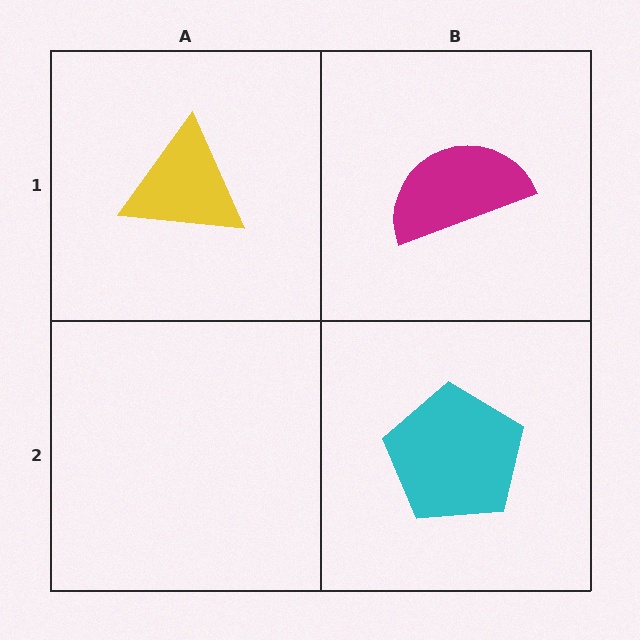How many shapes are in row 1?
2 shapes.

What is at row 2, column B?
A cyan pentagon.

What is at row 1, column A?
A yellow triangle.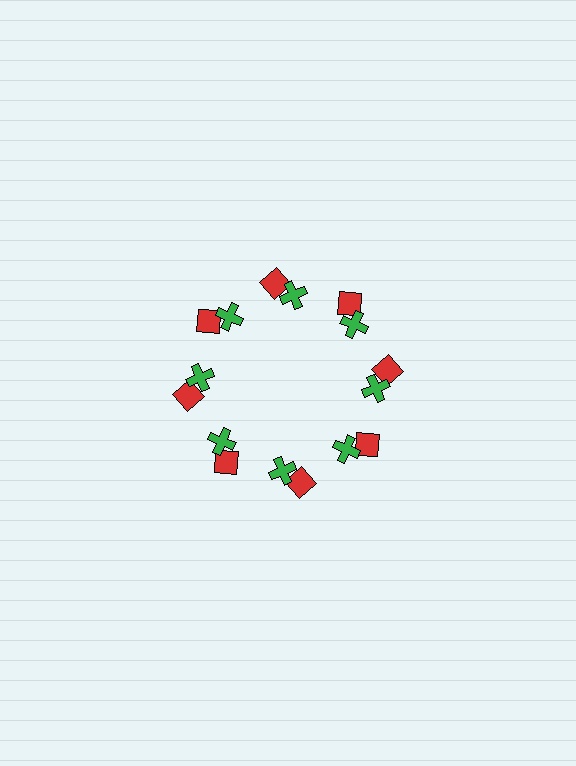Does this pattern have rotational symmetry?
Yes, this pattern has 8-fold rotational symmetry. It looks the same after rotating 45 degrees around the center.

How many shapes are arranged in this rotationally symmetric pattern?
There are 16 shapes, arranged in 8 groups of 2.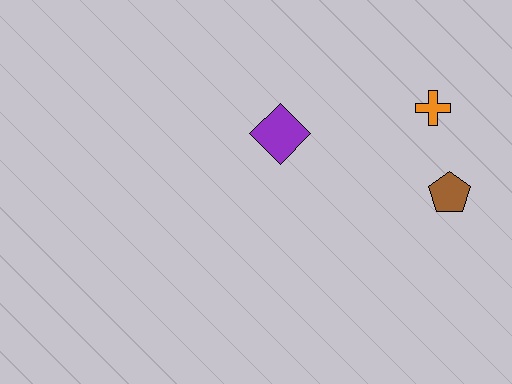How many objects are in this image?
There are 3 objects.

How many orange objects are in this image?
There is 1 orange object.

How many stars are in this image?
There are no stars.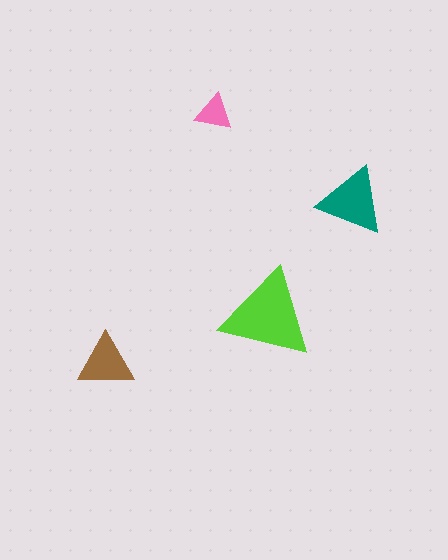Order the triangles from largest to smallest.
the lime one, the teal one, the brown one, the pink one.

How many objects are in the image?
There are 4 objects in the image.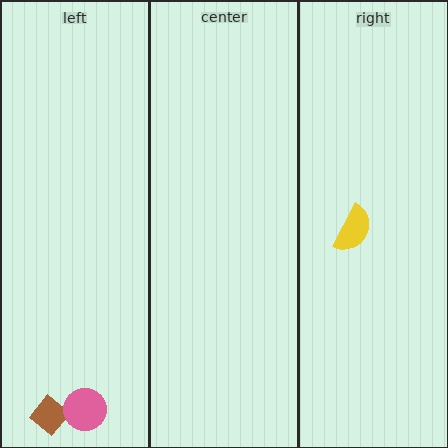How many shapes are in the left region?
2.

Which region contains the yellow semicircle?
The right region.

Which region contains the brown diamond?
The left region.